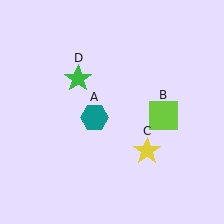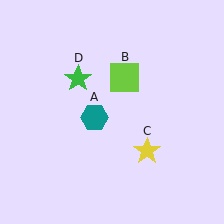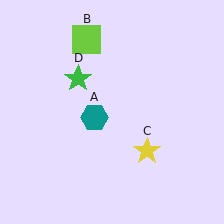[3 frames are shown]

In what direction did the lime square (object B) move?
The lime square (object B) moved up and to the left.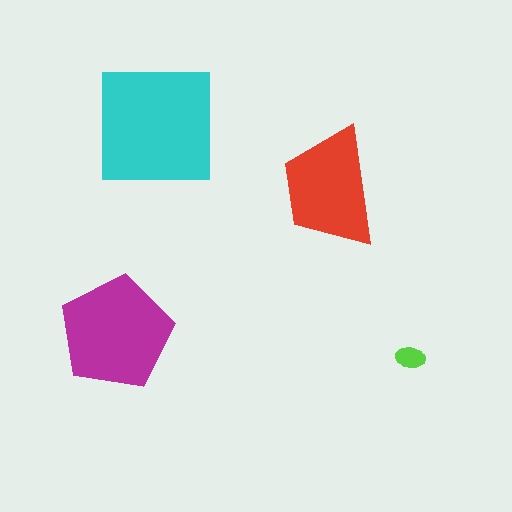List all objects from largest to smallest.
The cyan square, the magenta pentagon, the red trapezoid, the lime ellipse.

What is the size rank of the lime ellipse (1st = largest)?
4th.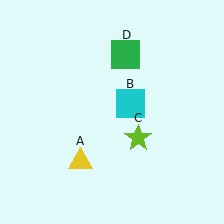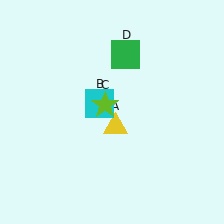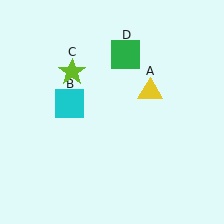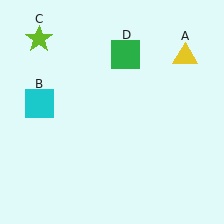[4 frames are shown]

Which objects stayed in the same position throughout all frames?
Green square (object D) remained stationary.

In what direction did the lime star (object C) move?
The lime star (object C) moved up and to the left.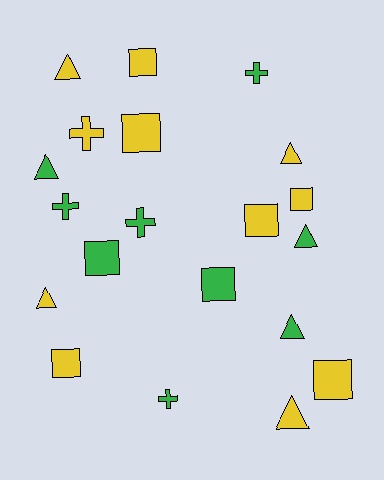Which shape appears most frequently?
Square, with 8 objects.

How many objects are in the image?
There are 20 objects.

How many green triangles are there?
There are 3 green triangles.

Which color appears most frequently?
Yellow, with 11 objects.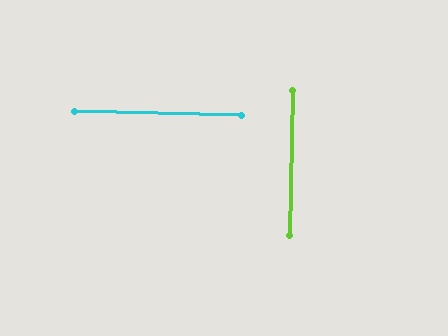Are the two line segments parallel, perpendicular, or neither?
Perpendicular — they meet at approximately 90°.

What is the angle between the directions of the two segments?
Approximately 90 degrees.